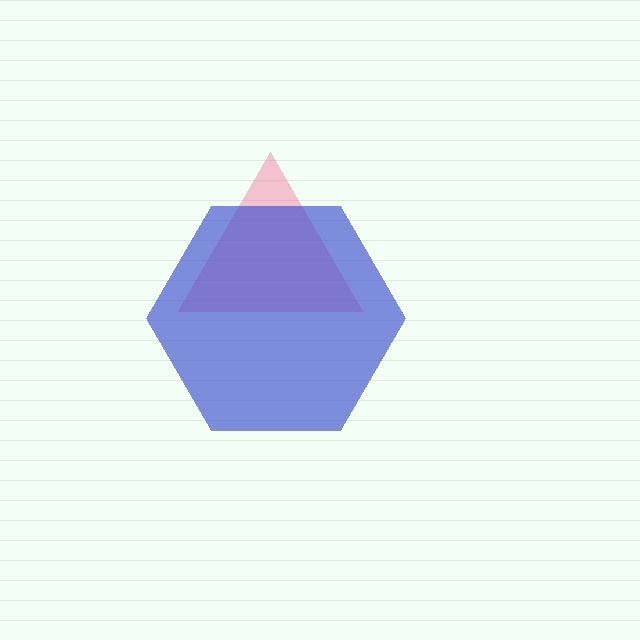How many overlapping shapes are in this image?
There are 2 overlapping shapes in the image.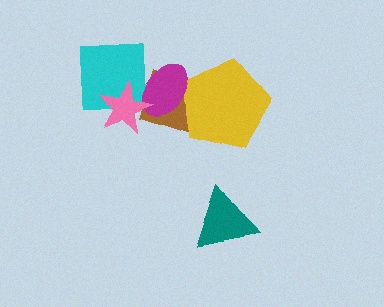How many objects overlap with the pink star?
3 objects overlap with the pink star.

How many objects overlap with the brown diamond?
3 objects overlap with the brown diamond.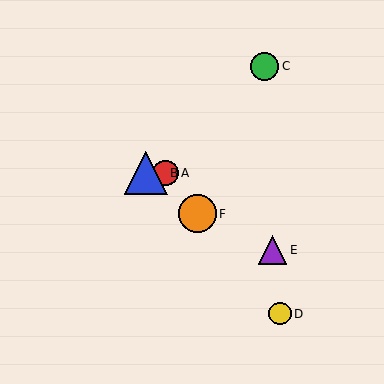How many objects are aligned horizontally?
2 objects (A, B) are aligned horizontally.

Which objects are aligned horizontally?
Objects A, B are aligned horizontally.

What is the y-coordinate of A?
Object A is at y≈173.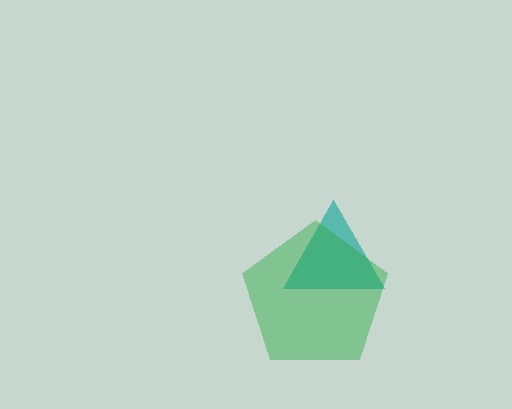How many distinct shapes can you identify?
There are 2 distinct shapes: a teal triangle, a green pentagon.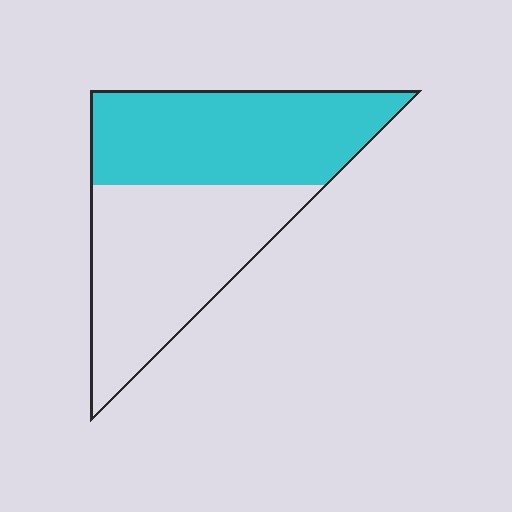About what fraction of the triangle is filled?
About one half (1/2).